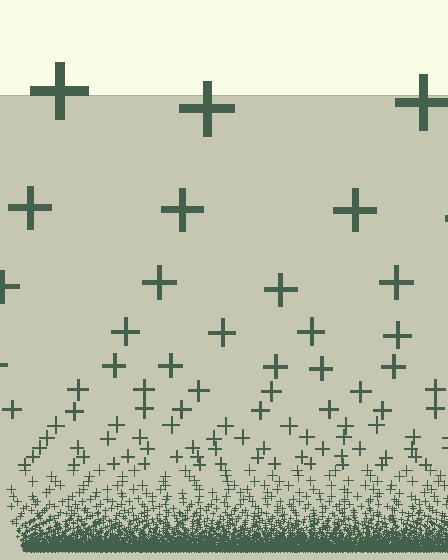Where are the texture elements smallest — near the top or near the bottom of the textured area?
Near the bottom.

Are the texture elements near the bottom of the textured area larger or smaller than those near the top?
Smaller. The gradient is inverted — elements near the bottom are smaller and denser.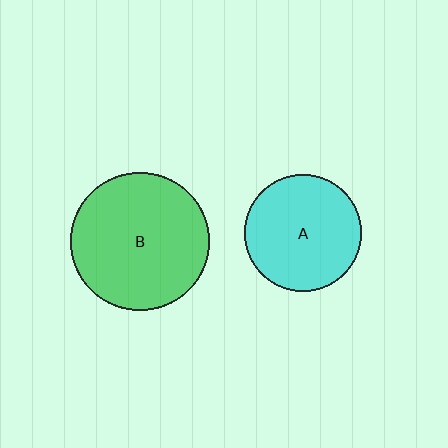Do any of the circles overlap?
No, none of the circles overlap.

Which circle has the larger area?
Circle B (green).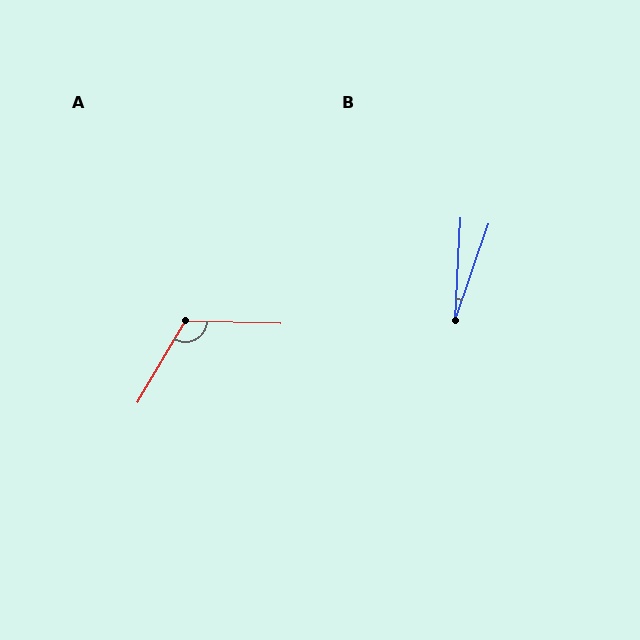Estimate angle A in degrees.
Approximately 119 degrees.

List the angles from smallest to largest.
B (16°), A (119°).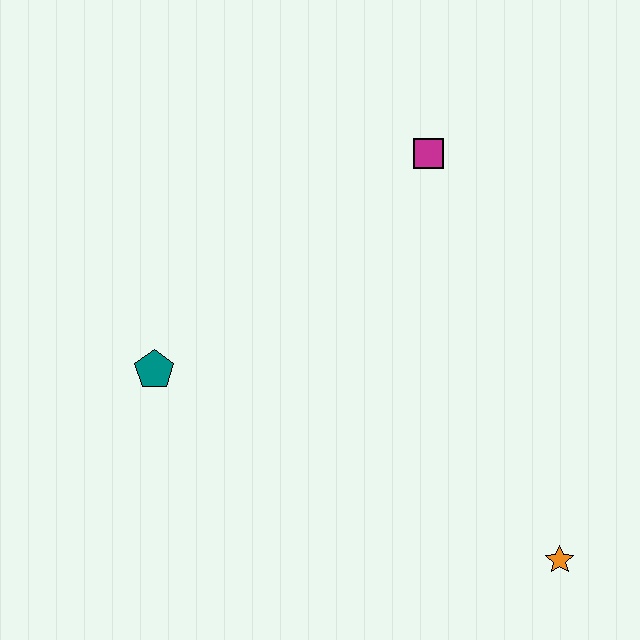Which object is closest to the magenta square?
The teal pentagon is closest to the magenta square.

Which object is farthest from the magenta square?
The orange star is farthest from the magenta square.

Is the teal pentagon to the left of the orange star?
Yes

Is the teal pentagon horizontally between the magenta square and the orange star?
No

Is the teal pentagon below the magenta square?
Yes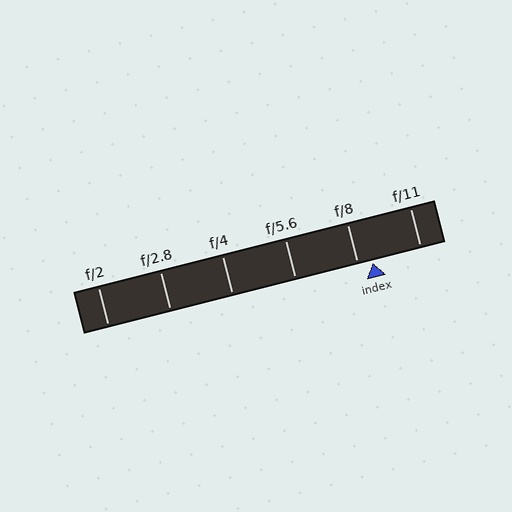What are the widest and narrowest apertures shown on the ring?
The widest aperture shown is f/2 and the narrowest is f/11.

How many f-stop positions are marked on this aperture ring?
There are 6 f-stop positions marked.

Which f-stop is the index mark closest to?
The index mark is closest to f/8.